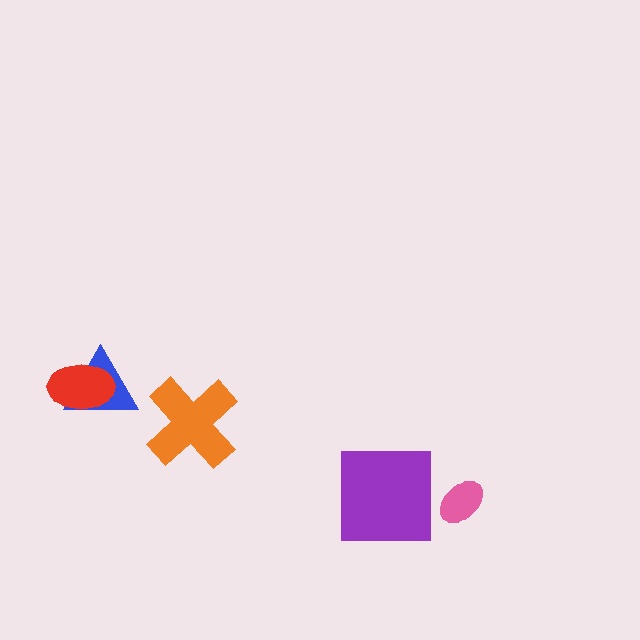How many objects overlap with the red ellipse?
1 object overlaps with the red ellipse.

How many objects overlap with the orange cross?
0 objects overlap with the orange cross.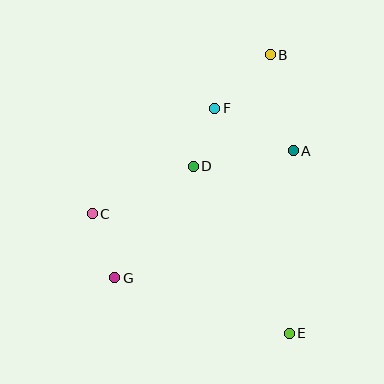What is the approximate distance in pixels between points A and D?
The distance between A and D is approximately 102 pixels.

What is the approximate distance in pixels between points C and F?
The distance between C and F is approximately 162 pixels.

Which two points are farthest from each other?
Points B and E are farthest from each other.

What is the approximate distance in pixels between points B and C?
The distance between B and C is approximately 238 pixels.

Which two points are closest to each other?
Points D and F are closest to each other.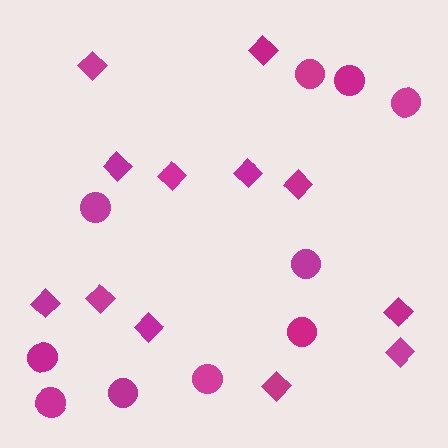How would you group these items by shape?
There are 2 groups: one group of diamonds (12) and one group of circles (10).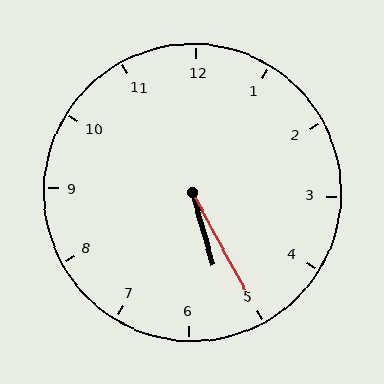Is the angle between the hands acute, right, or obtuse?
It is acute.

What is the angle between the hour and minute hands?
Approximately 12 degrees.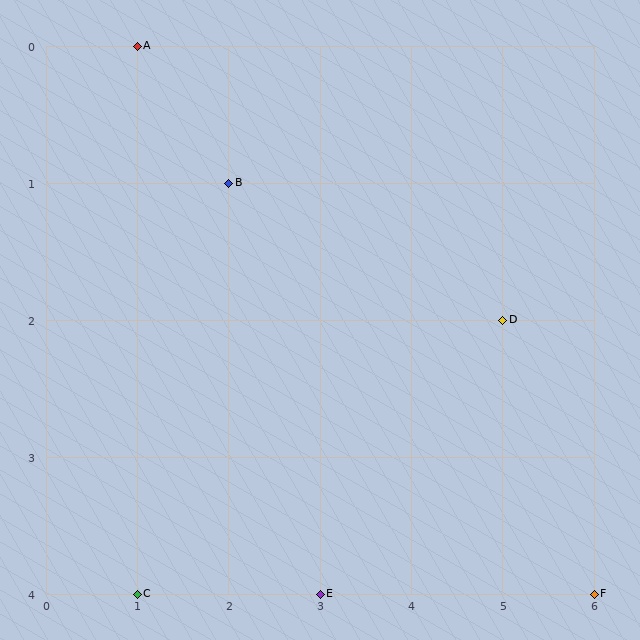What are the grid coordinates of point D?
Point D is at grid coordinates (5, 2).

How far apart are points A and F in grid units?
Points A and F are 5 columns and 4 rows apart (about 6.4 grid units diagonally).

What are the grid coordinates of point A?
Point A is at grid coordinates (1, 0).